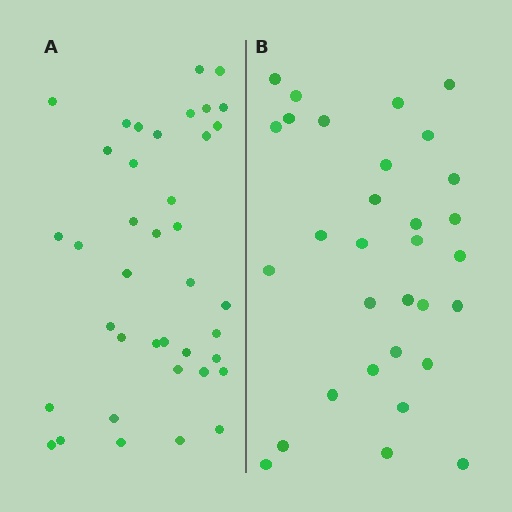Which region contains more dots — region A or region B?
Region A (the left region) has more dots.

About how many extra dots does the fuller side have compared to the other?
Region A has roughly 8 or so more dots than region B.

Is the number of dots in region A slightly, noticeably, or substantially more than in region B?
Region A has noticeably more, but not dramatically so. The ratio is roughly 1.3 to 1.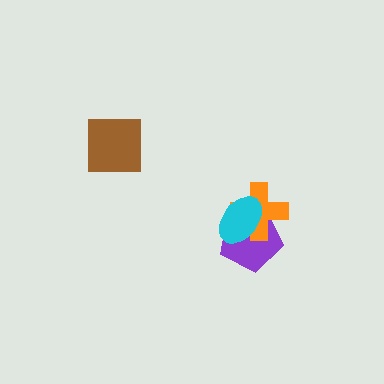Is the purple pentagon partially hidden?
Yes, it is partially covered by another shape.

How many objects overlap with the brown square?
0 objects overlap with the brown square.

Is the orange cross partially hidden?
Yes, it is partially covered by another shape.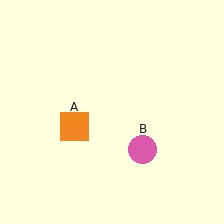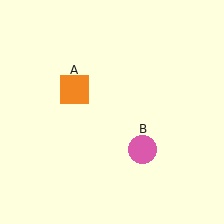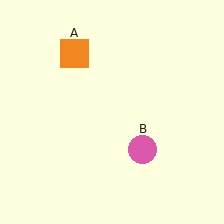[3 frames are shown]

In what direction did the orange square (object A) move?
The orange square (object A) moved up.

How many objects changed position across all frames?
1 object changed position: orange square (object A).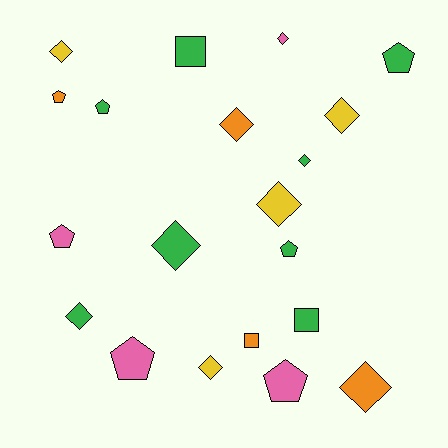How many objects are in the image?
There are 20 objects.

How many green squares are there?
There are 2 green squares.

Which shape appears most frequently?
Diamond, with 10 objects.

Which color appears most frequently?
Green, with 8 objects.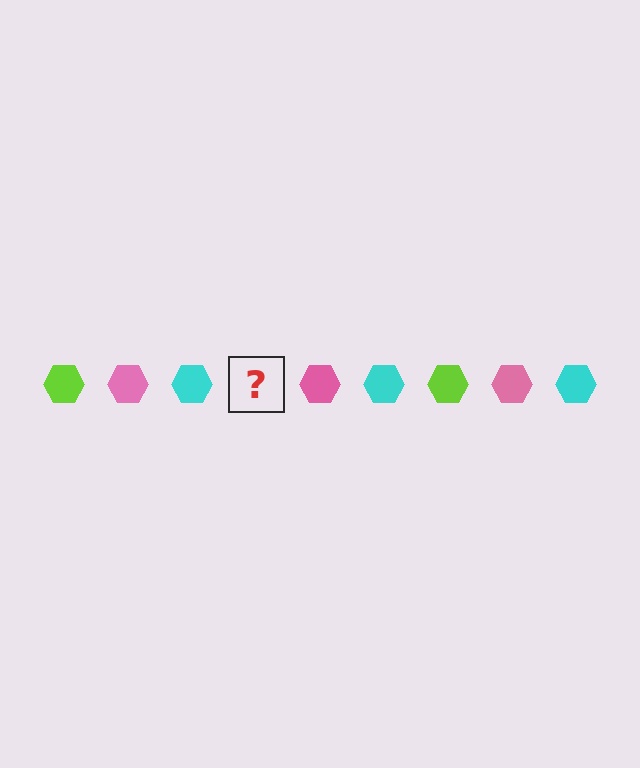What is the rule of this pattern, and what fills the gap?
The rule is that the pattern cycles through lime, pink, cyan hexagons. The gap should be filled with a lime hexagon.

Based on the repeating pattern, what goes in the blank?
The blank should be a lime hexagon.